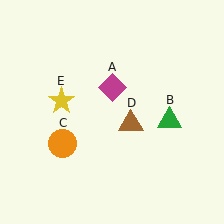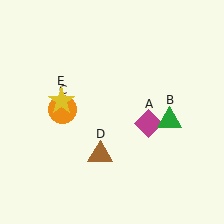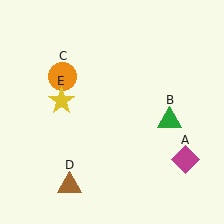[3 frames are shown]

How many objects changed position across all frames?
3 objects changed position: magenta diamond (object A), orange circle (object C), brown triangle (object D).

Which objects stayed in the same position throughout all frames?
Green triangle (object B) and yellow star (object E) remained stationary.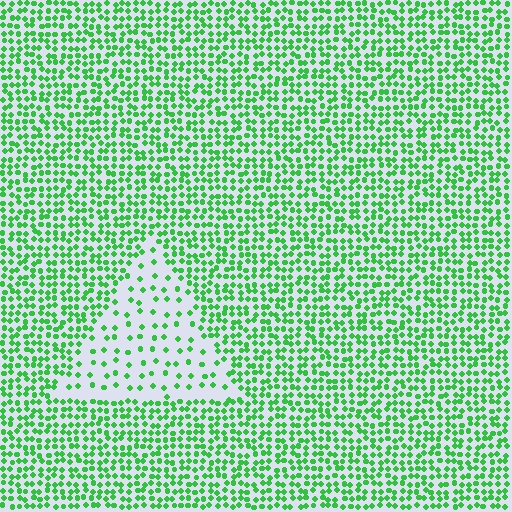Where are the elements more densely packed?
The elements are more densely packed outside the triangle boundary.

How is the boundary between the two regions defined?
The boundary is defined by a change in element density (approximately 2.8x ratio). All elements are the same color, size, and shape.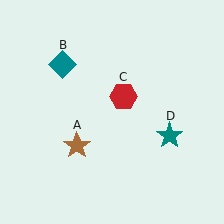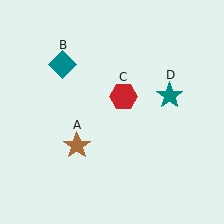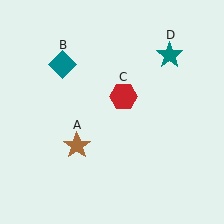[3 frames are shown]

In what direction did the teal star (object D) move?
The teal star (object D) moved up.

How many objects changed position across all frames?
1 object changed position: teal star (object D).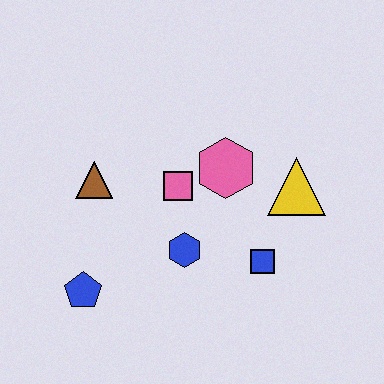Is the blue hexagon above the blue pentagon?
Yes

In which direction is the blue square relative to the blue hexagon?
The blue square is to the right of the blue hexagon.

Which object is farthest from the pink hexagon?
The blue pentagon is farthest from the pink hexagon.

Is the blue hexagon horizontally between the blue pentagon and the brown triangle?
No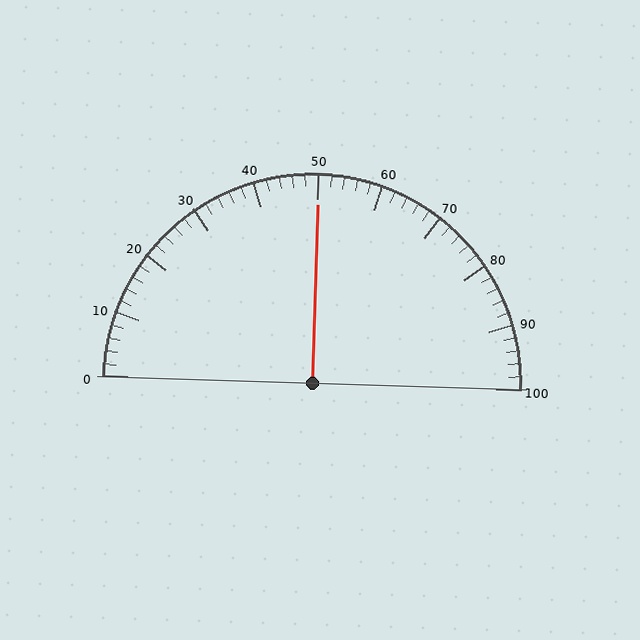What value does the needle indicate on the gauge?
The needle indicates approximately 50.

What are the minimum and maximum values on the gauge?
The gauge ranges from 0 to 100.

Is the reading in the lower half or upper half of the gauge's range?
The reading is in the upper half of the range (0 to 100).